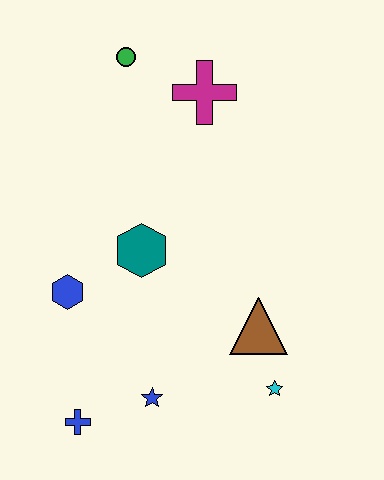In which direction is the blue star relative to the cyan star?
The blue star is to the left of the cyan star.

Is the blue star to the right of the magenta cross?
No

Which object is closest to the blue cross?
The blue star is closest to the blue cross.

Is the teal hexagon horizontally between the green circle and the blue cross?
No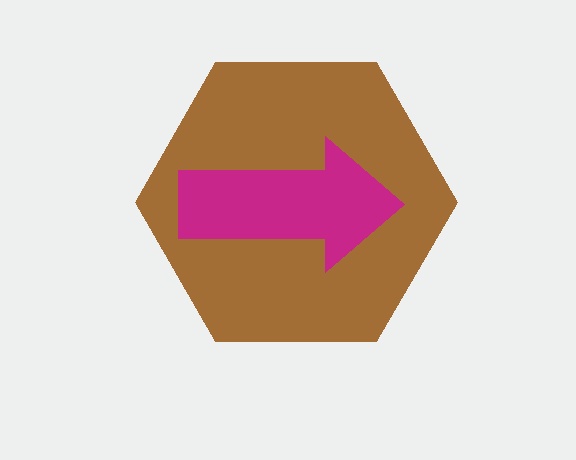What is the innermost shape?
The magenta arrow.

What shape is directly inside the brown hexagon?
The magenta arrow.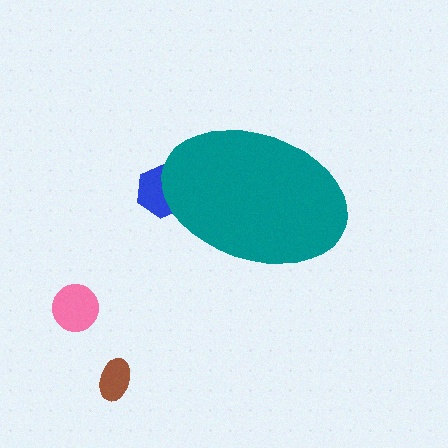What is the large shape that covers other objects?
A teal ellipse.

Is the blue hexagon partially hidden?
Yes, the blue hexagon is partially hidden behind the teal ellipse.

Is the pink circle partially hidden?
No, the pink circle is fully visible.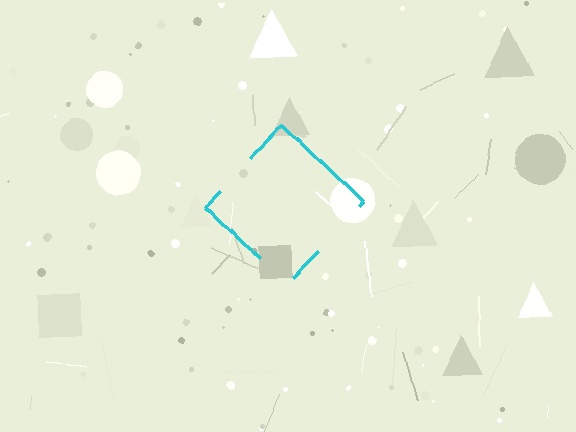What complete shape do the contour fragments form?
The contour fragments form a diamond.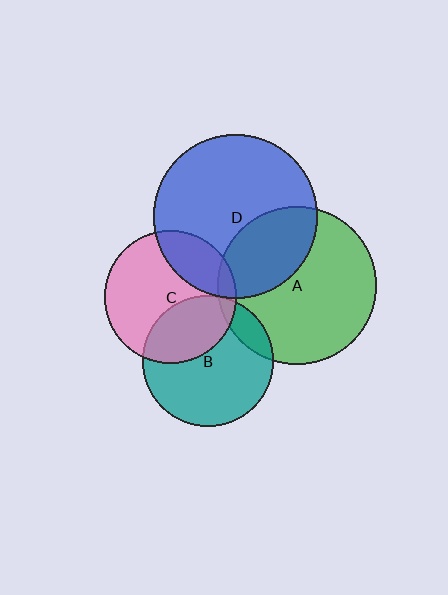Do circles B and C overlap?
Yes.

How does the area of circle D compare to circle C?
Approximately 1.5 times.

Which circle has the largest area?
Circle D (blue).